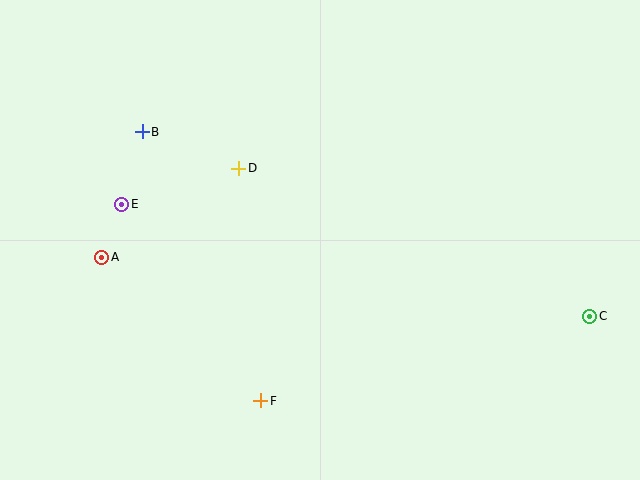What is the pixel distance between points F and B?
The distance between F and B is 294 pixels.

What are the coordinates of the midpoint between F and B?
The midpoint between F and B is at (201, 266).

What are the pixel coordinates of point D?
Point D is at (239, 168).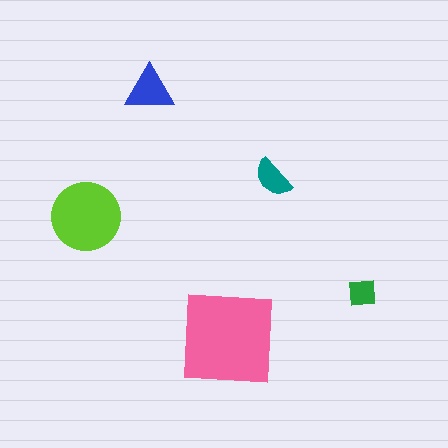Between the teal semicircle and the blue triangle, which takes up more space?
The blue triangle.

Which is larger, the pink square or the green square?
The pink square.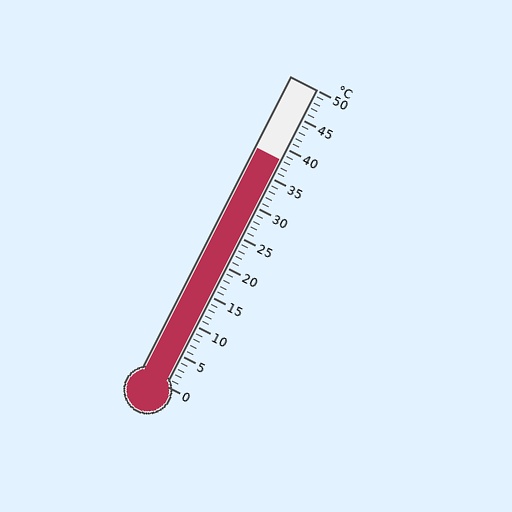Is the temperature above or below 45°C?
The temperature is below 45°C.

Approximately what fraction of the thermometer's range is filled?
The thermometer is filled to approximately 75% of its range.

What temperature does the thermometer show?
The thermometer shows approximately 38°C.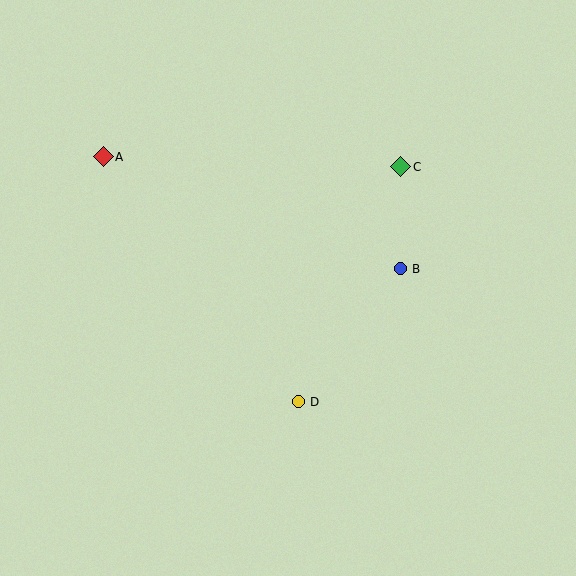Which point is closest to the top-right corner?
Point C is closest to the top-right corner.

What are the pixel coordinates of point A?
Point A is at (103, 157).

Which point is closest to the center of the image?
Point D at (298, 402) is closest to the center.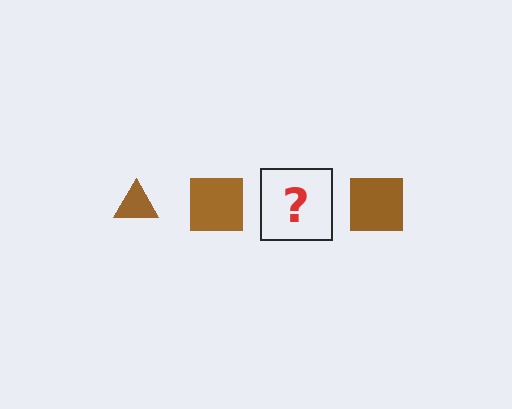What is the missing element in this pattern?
The missing element is a brown triangle.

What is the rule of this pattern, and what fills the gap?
The rule is that the pattern cycles through triangle, square shapes in brown. The gap should be filled with a brown triangle.